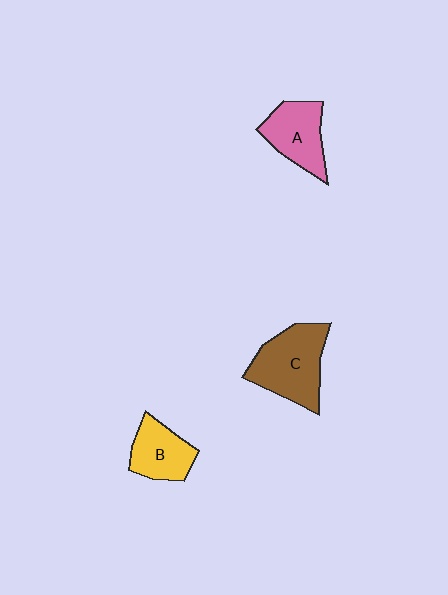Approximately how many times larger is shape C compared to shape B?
Approximately 1.5 times.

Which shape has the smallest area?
Shape B (yellow).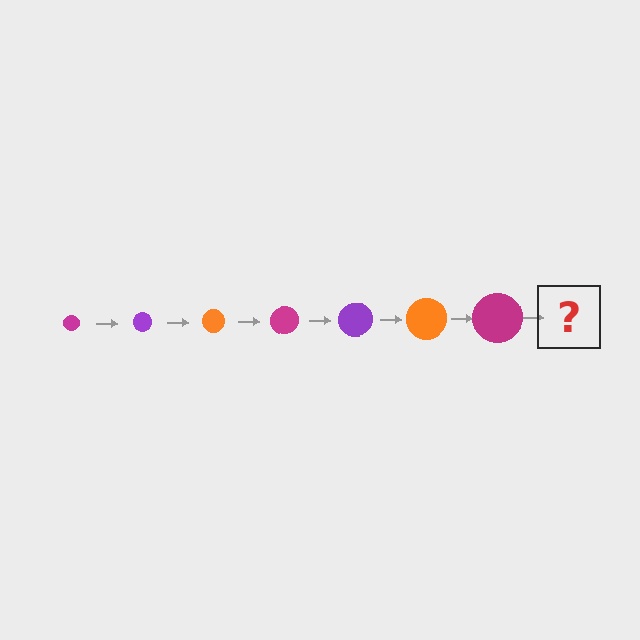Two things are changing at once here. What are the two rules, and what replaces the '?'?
The two rules are that the circle grows larger each step and the color cycles through magenta, purple, and orange. The '?' should be a purple circle, larger than the previous one.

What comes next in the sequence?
The next element should be a purple circle, larger than the previous one.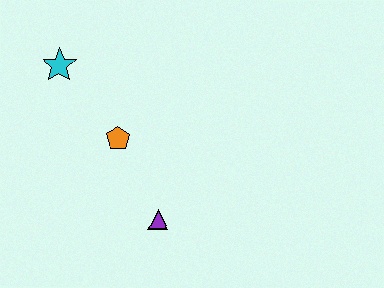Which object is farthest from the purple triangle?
The cyan star is farthest from the purple triangle.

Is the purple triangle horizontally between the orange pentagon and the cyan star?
No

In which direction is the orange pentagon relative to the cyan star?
The orange pentagon is below the cyan star.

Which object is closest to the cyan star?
The orange pentagon is closest to the cyan star.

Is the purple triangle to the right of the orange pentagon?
Yes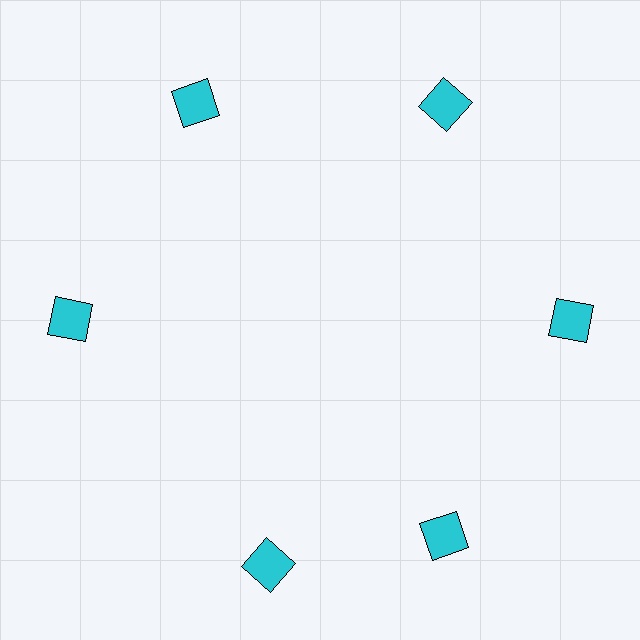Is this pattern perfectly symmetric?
No. The 6 cyan squares are arranged in a ring, but one element near the 7 o'clock position is rotated out of alignment along the ring, breaking the 6-fold rotational symmetry.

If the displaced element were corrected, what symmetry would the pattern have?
It would have 6-fold rotational symmetry — the pattern would map onto itself every 60 degrees.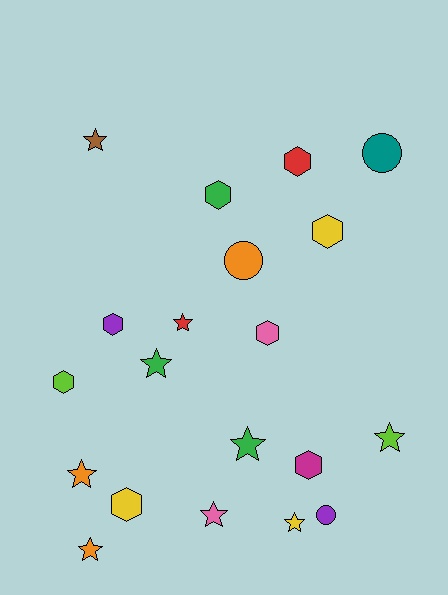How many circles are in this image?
There are 3 circles.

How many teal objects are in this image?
There is 1 teal object.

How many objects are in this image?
There are 20 objects.